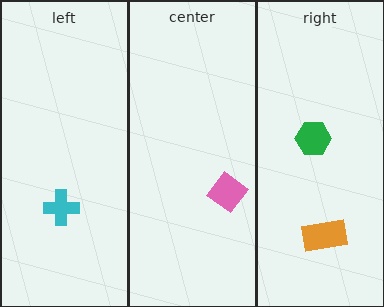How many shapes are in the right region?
2.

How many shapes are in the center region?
1.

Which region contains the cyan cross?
The left region.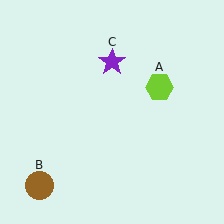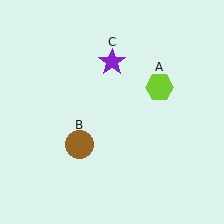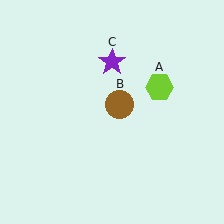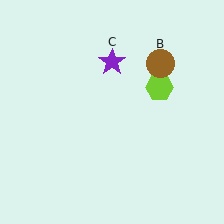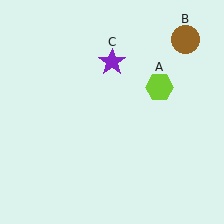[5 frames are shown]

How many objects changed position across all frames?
1 object changed position: brown circle (object B).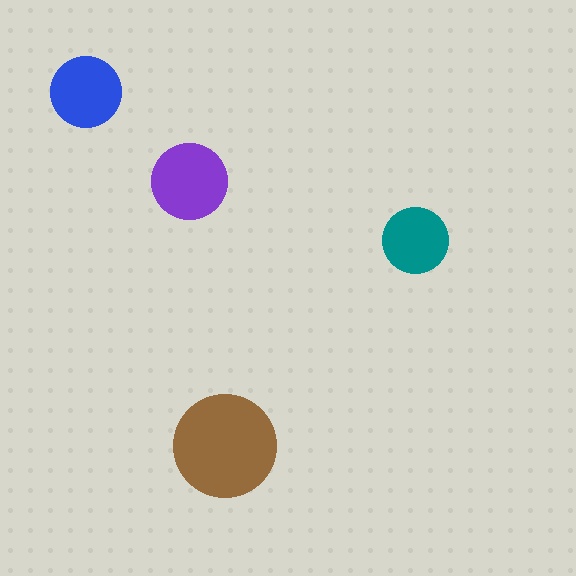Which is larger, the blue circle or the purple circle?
The purple one.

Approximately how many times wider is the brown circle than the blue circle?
About 1.5 times wider.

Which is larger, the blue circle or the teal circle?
The blue one.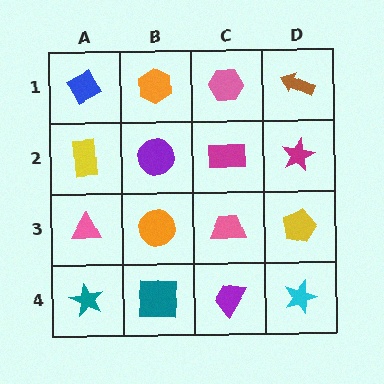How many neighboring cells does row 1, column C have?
3.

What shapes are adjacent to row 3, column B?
A purple circle (row 2, column B), a teal square (row 4, column B), a pink triangle (row 3, column A), a pink trapezoid (row 3, column C).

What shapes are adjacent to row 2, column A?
A blue diamond (row 1, column A), a pink triangle (row 3, column A), a purple circle (row 2, column B).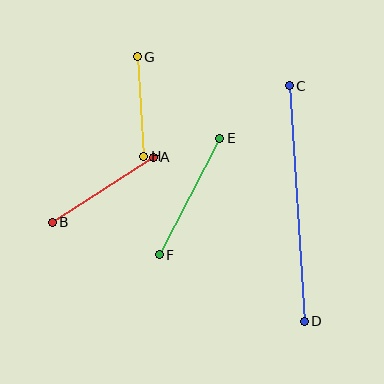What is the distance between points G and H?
The distance is approximately 99 pixels.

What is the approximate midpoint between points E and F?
The midpoint is at approximately (190, 196) pixels.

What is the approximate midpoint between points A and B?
The midpoint is at approximately (103, 190) pixels.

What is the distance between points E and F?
The distance is approximately 131 pixels.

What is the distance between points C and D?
The distance is approximately 236 pixels.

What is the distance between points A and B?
The distance is approximately 120 pixels.